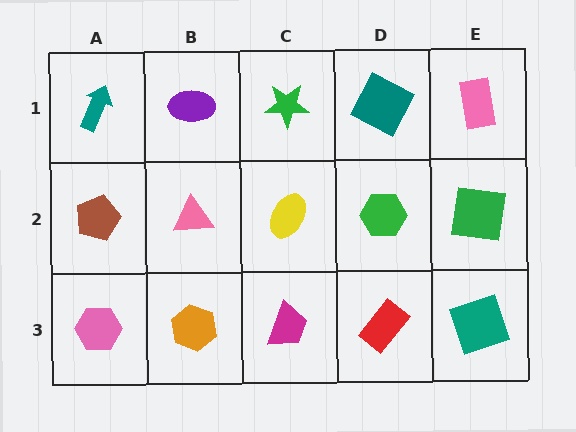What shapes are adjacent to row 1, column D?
A green hexagon (row 2, column D), a green star (row 1, column C), a pink rectangle (row 1, column E).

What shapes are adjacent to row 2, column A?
A teal arrow (row 1, column A), a pink hexagon (row 3, column A), a pink triangle (row 2, column B).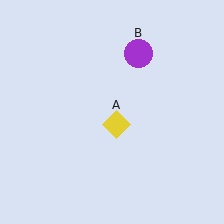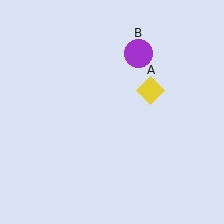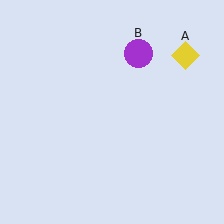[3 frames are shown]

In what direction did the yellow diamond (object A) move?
The yellow diamond (object A) moved up and to the right.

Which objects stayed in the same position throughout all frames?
Purple circle (object B) remained stationary.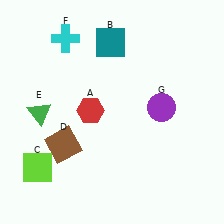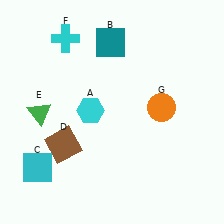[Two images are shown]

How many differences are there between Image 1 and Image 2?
There are 3 differences between the two images.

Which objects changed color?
A changed from red to cyan. C changed from lime to cyan. G changed from purple to orange.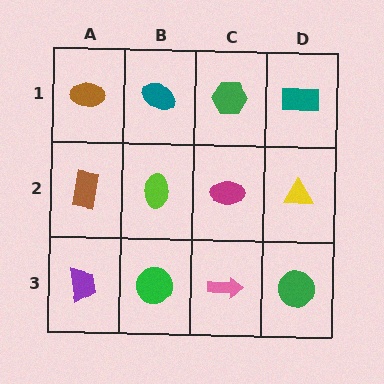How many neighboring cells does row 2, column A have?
3.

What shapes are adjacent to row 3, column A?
A brown rectangle (row 2, column A), a green circle (row 3, column B).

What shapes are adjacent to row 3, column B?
A lime ellipse (row 2, column B), a purple trapezoid (row 3, column A), a pink arrow (row 3, column C).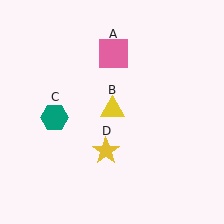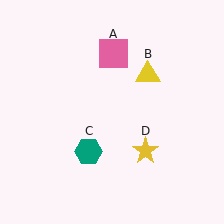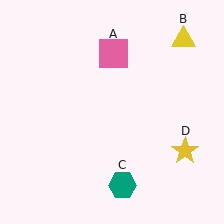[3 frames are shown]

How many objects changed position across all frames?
3 objects changed position: yellow triangle (object B), teal hexagon (object C), yellow star (object D).